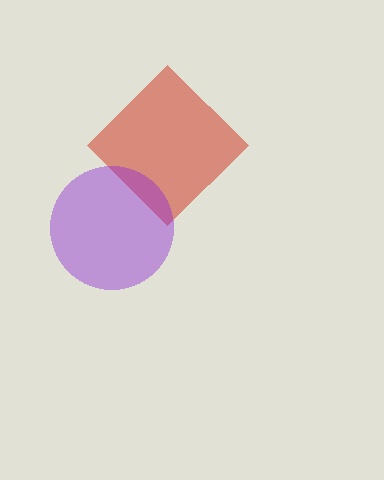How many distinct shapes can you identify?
There are 2 distinct shapes: a red diamond, a purple circle.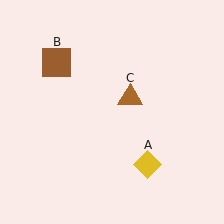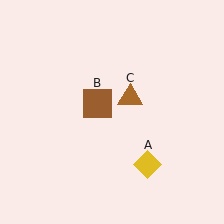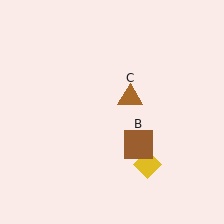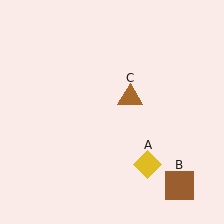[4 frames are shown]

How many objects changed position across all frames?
1 object changed position: brown square (object B).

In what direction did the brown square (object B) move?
The brown square (object B) moved down and to the right.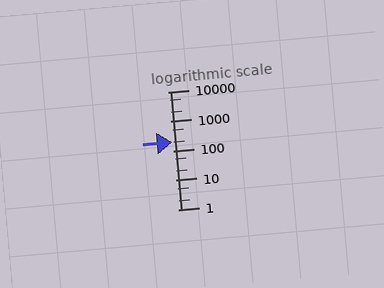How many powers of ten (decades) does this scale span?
The scale spans 4 decades, from 1 to 10000.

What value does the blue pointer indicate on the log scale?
The pointer indicates approximately 190.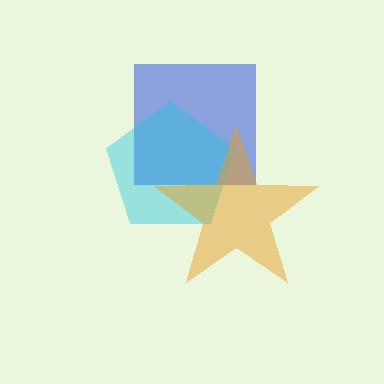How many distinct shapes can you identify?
There are 3 distinct shapes: a blue square, a cyan pentagon, an orange star.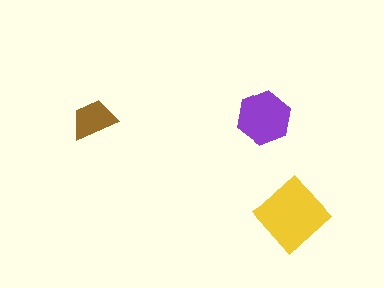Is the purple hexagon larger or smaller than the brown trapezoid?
Larger.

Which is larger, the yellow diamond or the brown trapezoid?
The yellow diamond.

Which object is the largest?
The yellow diamond.